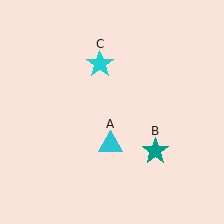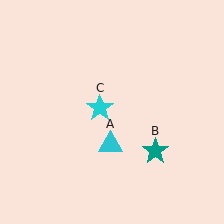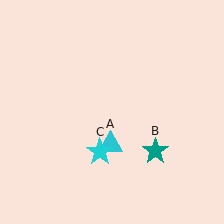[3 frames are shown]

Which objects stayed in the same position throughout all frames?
Cyan triangle (object A) and teal star (object B) remained stationary.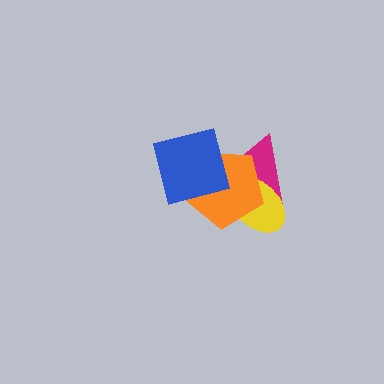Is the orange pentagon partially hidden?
Yes, it is partially covered by another shape.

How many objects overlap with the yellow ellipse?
2 objects overlap with the yellow ellipse.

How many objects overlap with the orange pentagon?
3 objects overlap with the orange pentagon.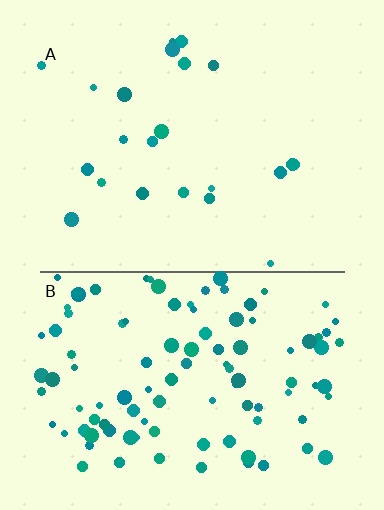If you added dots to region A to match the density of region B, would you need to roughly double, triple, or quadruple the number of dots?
Approximately quadruple.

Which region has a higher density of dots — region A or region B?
B (the bottom).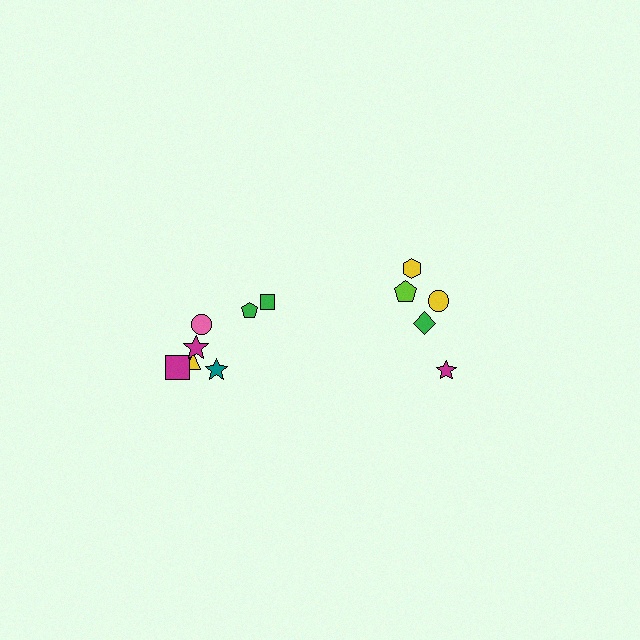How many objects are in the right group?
There are 5 objects.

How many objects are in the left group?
There are 7 objects.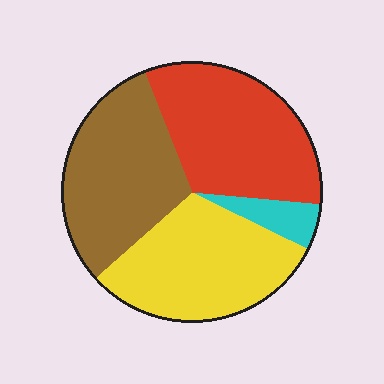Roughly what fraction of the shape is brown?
Brown takes up about one third (1/3) of the shape.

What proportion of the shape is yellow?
Yellow takes up between a sixth and a third of the shape.